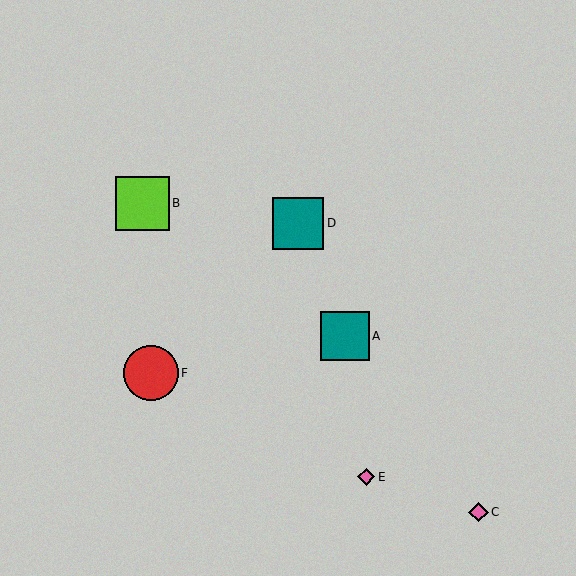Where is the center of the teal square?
The center of the teal square is at (345, 336).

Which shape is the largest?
The red circle (labeled F) is the largest.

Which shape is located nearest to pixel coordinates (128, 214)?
The lime square (labeled B) at (142, 203) is nearest to that location.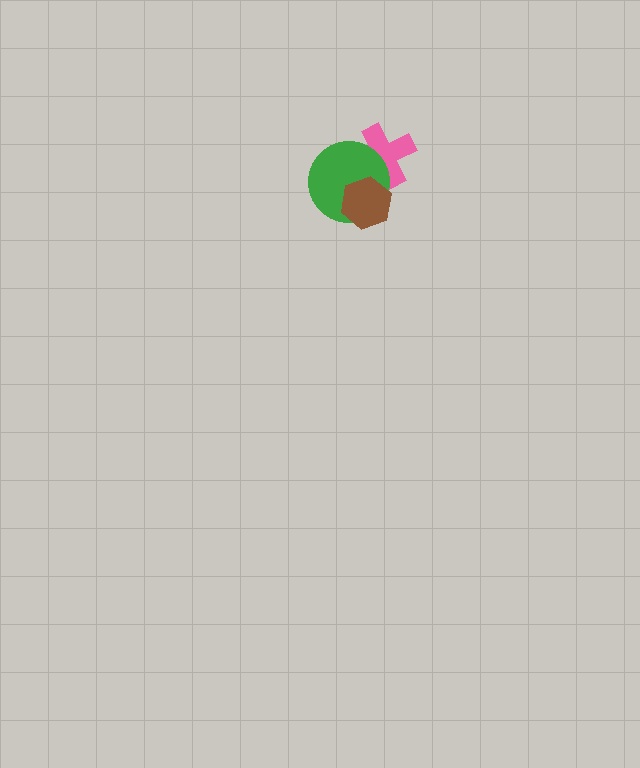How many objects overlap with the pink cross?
2 objects overlap with the pink cross.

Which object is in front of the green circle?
The brown hexagon is in front of the green circle.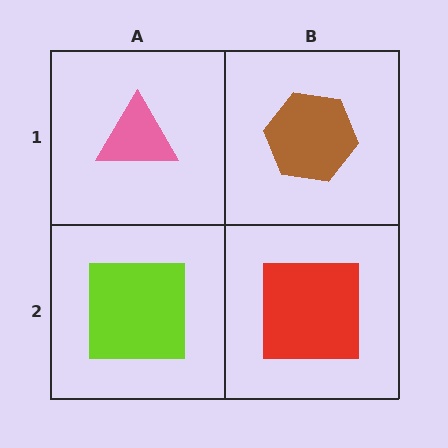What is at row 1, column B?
A brown hexagon.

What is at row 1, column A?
A pink triangle.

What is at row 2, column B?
A red square.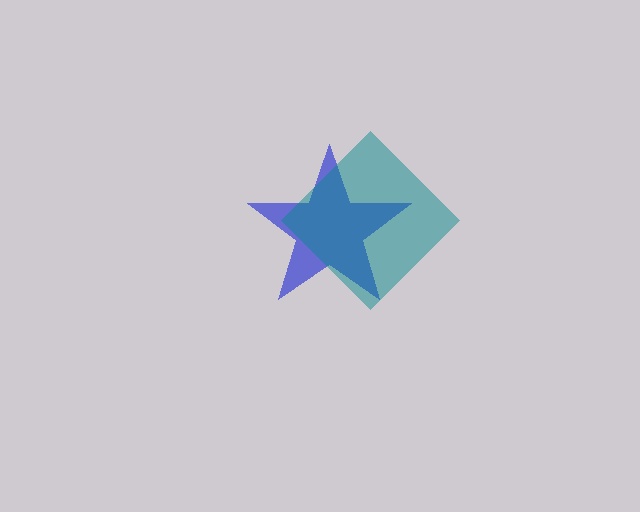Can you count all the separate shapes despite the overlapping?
Yes, there are 2 separate shapes.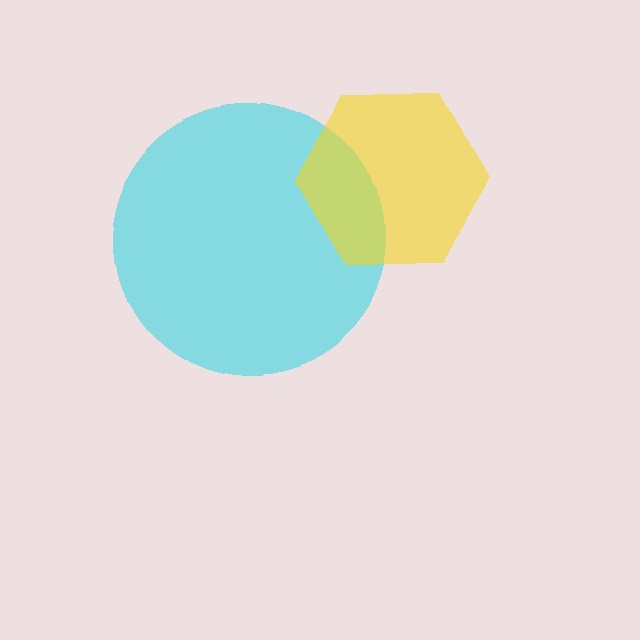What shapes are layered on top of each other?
The layered shapes are: a cyan circle, a yellow hexagon.